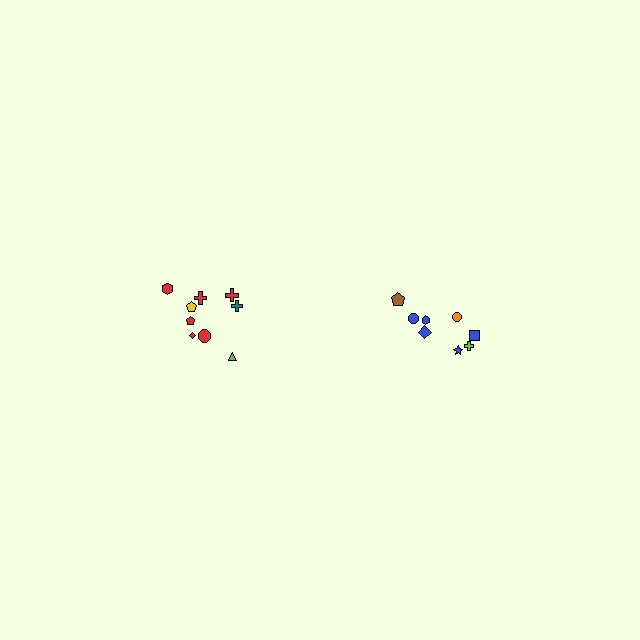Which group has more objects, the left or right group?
The left group.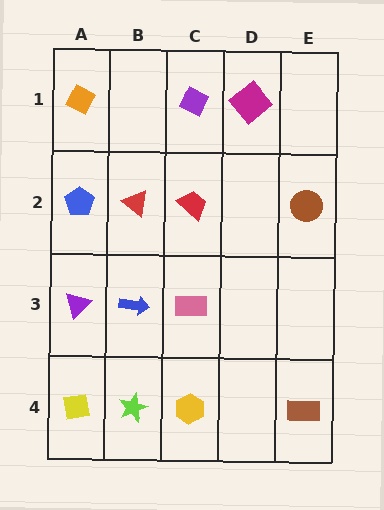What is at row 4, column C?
A yellow hexagon.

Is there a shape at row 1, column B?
No, that cell is empty.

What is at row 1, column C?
A purple diamond.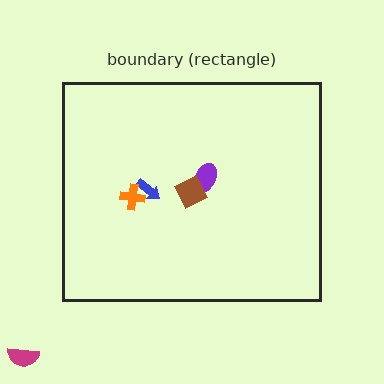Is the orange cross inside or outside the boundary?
Inside.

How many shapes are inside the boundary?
4 inside, 1 outside.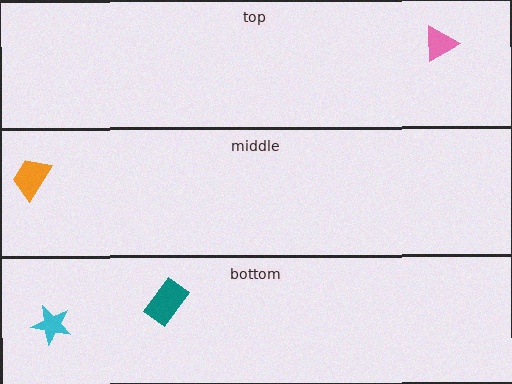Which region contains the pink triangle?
The top region.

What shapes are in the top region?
The pink triangle.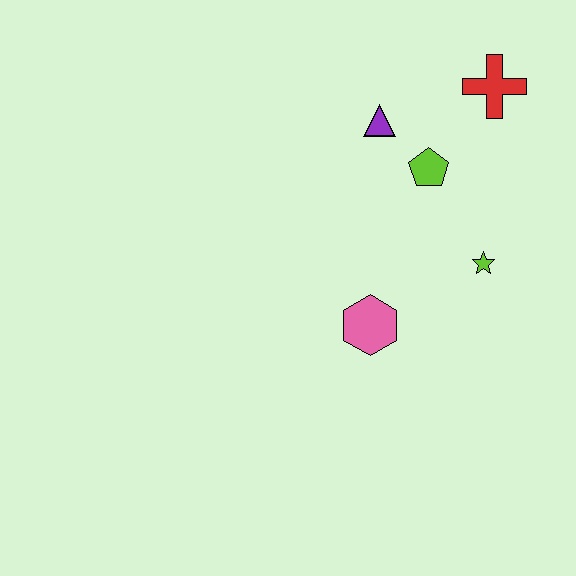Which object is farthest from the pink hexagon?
The red cross is farthest from the pink hexagon.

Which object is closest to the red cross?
The lime pentagon is closest to the red cross.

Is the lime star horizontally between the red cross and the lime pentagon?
Yes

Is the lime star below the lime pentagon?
Yes